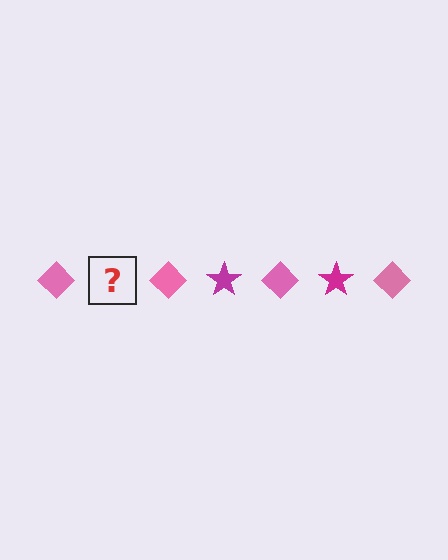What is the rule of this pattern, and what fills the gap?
The rule is that the pattern alternates between pink diamond and magenta star. The gap should be filled with a magenta star.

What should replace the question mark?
The question mark should be replaced with a magenta star.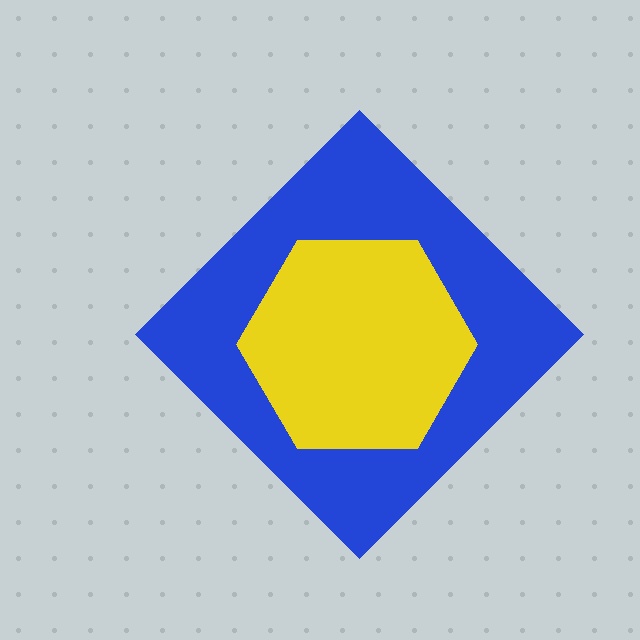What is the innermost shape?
The yellow hexagon.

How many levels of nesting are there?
2.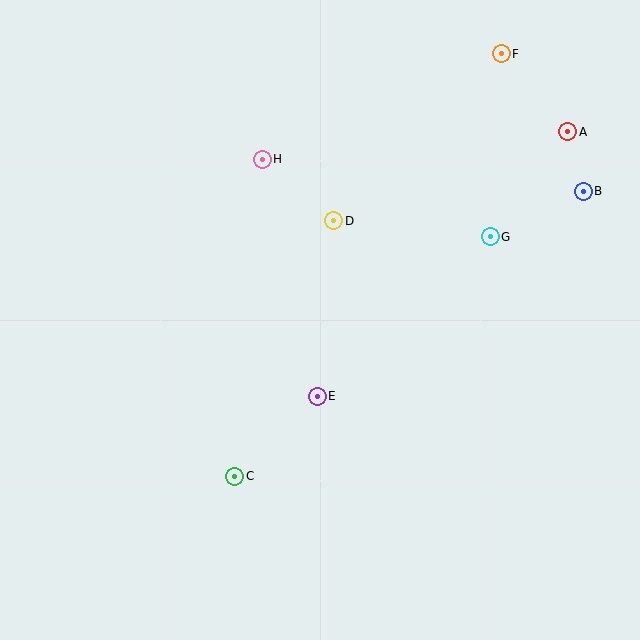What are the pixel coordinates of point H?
Point H is at (262, 159).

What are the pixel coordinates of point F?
Point F is at (501, 54).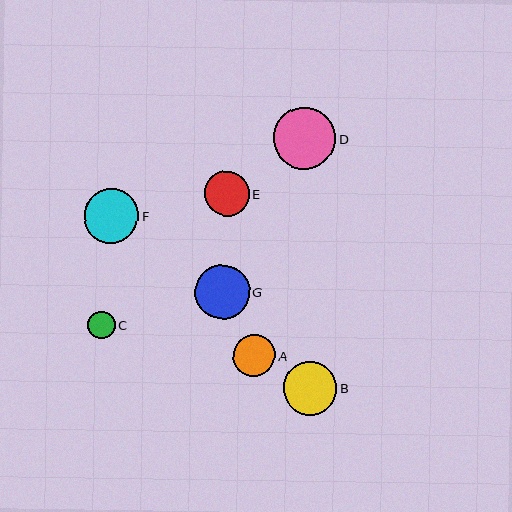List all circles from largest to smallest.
From largest to smallest: D, F, G, B, E, A, C.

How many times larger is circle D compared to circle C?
Circle D is approximately 2.3 times the size of circle C.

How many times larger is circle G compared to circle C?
Circle G is approximately 2.0 times the size of circle C.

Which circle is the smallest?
Circle C is the smallest with a size of approximately 27 pixels.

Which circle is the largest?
Circle D is the largest with a size of approximately 62 pixels.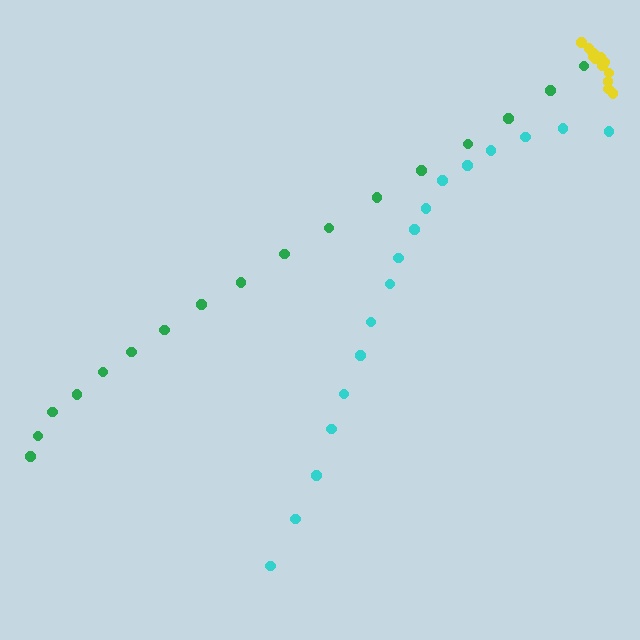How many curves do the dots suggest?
There are 3 distinct paths.